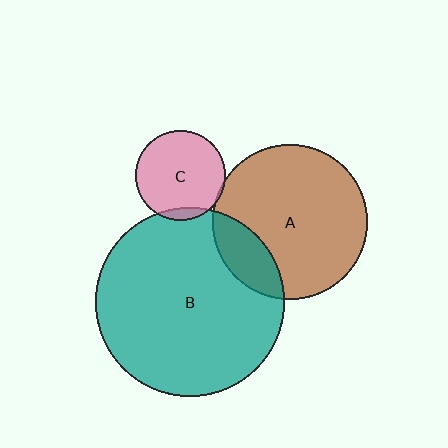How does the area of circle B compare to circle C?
Approximately 4.4 times.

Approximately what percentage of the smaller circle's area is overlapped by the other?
Approximately 5%.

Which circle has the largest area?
Circle B (teal).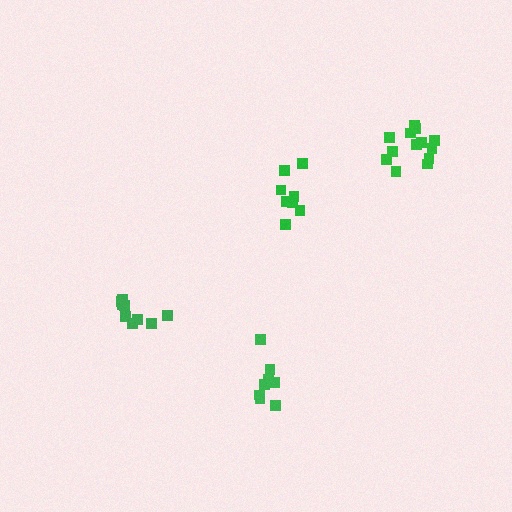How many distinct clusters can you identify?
There are 4 distinct clusters.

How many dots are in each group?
Group 1: 13 dots, Group 2: 8 dots, Group 3: 8 dots, Group 4: 9 dots (38 total).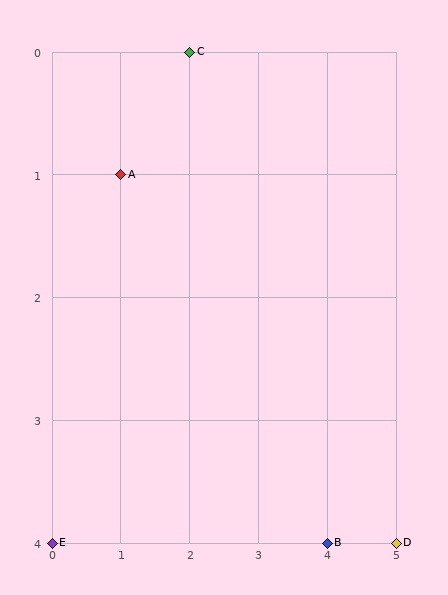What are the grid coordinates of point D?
Point D is at grid coordinates (5, 4).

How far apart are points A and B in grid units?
Points A and B are 3 columns and 3 rows apart (about 4.2 grid units diagonally).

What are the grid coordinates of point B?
Point B is at grid coordinates (4, 4).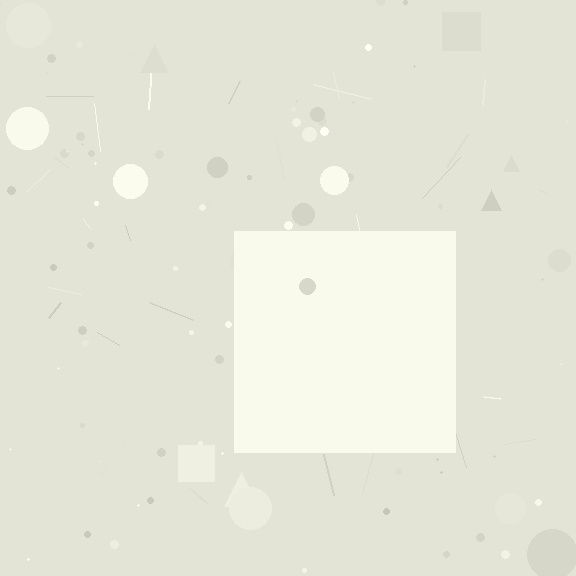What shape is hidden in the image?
A square is hidden in the image.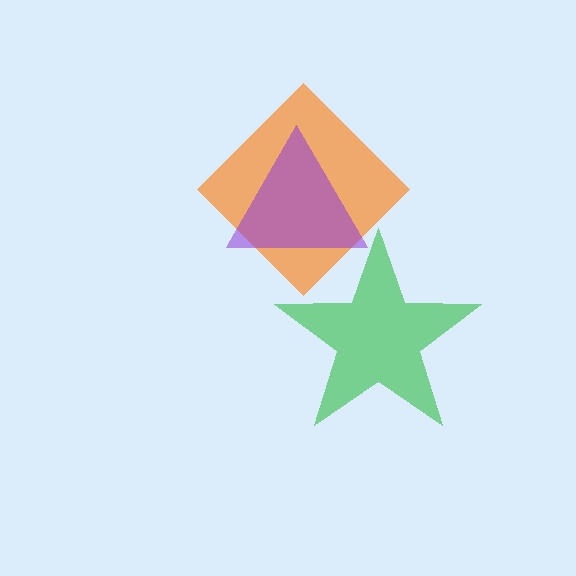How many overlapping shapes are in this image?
There are 3 overlapping shapes in the image.